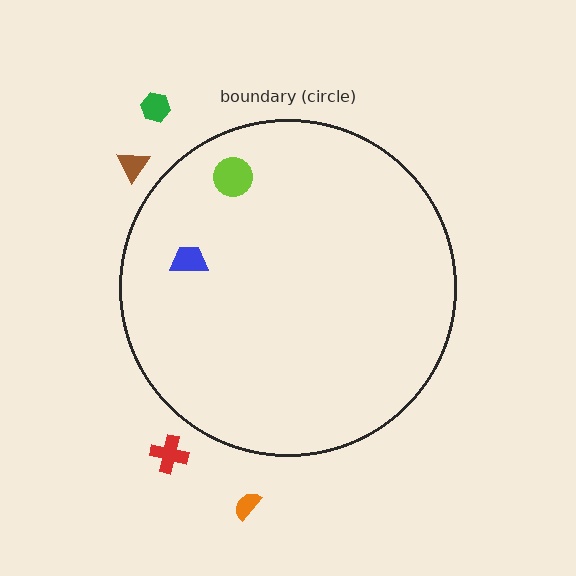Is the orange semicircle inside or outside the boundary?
Outside.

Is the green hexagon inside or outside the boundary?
Outside.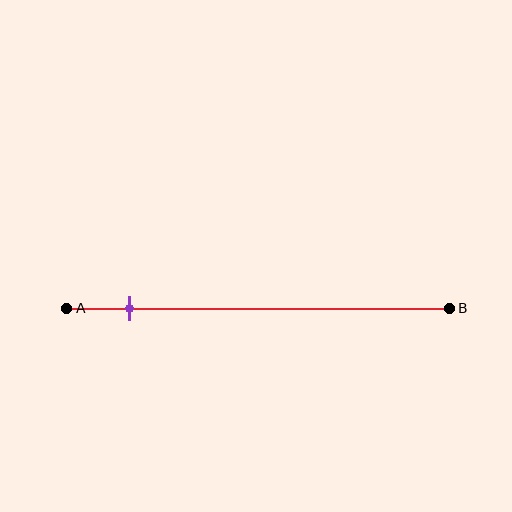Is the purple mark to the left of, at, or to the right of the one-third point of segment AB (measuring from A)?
The purple mark is to the left of the one-third point of segment AB.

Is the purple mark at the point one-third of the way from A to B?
No, the mark is at about 15% from A, not at the 33% one-third point.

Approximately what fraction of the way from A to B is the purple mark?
The purple mark is approximately 15% of the way from A to B.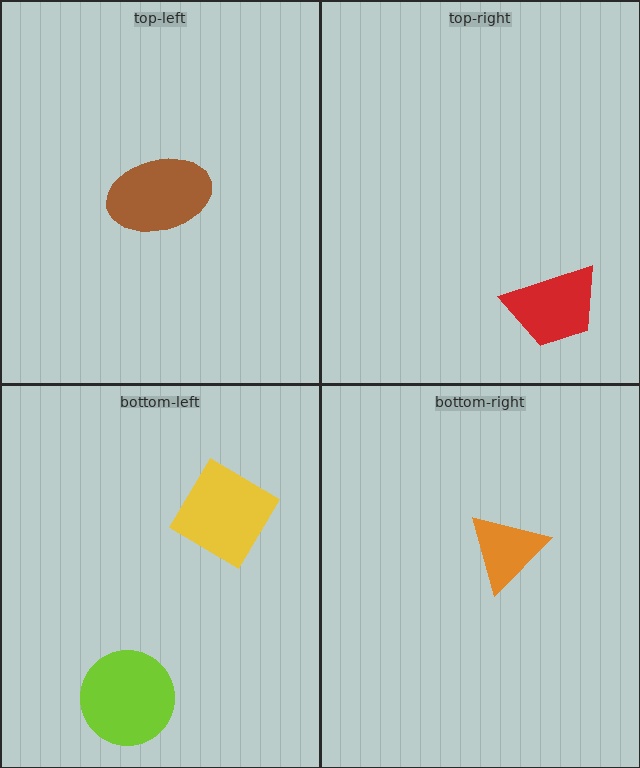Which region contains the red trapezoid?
The top-right region.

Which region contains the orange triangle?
The bottom-right region.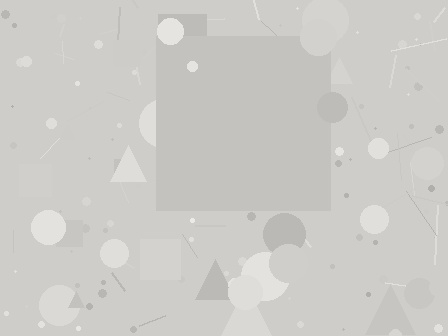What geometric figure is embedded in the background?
A square is embedded in the background.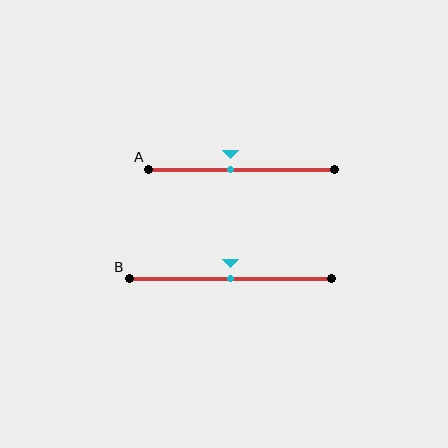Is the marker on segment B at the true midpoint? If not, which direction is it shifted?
Yes, the marker on segment B is at the true midpoint.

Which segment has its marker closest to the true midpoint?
Segment B has its marker closest to the true midpoint.